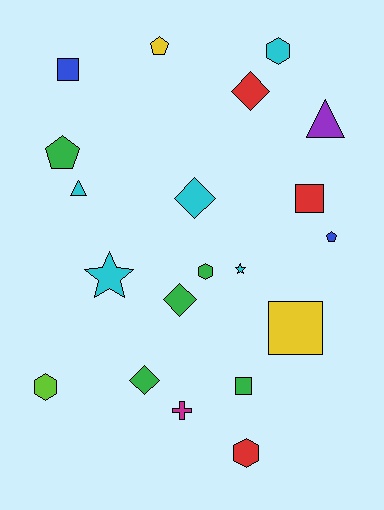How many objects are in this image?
There are 20 objects.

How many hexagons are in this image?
There are 4 hexagons.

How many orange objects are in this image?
There are no orange objects.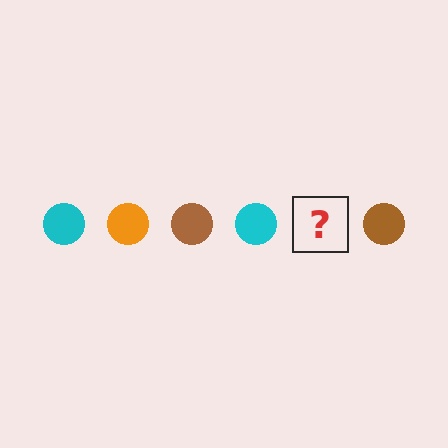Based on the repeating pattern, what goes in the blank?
The blank should be an orange circle.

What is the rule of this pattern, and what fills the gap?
The rule is that the pattern cycles through cyan, orange, brown circles. The gap should be filled with an orange circle.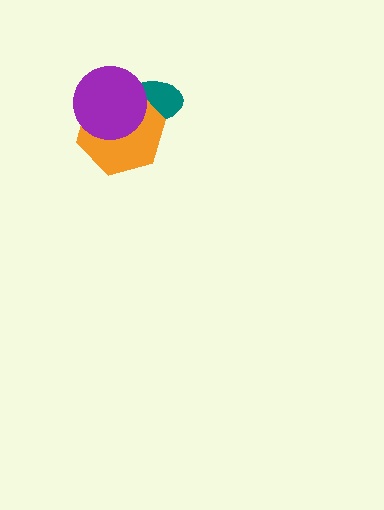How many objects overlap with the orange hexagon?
2 objects overlap with the orange hexagon.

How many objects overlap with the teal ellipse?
2 objects overlap with the teal ellipse.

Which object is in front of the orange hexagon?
The purple circle is in front of the orange hexagon.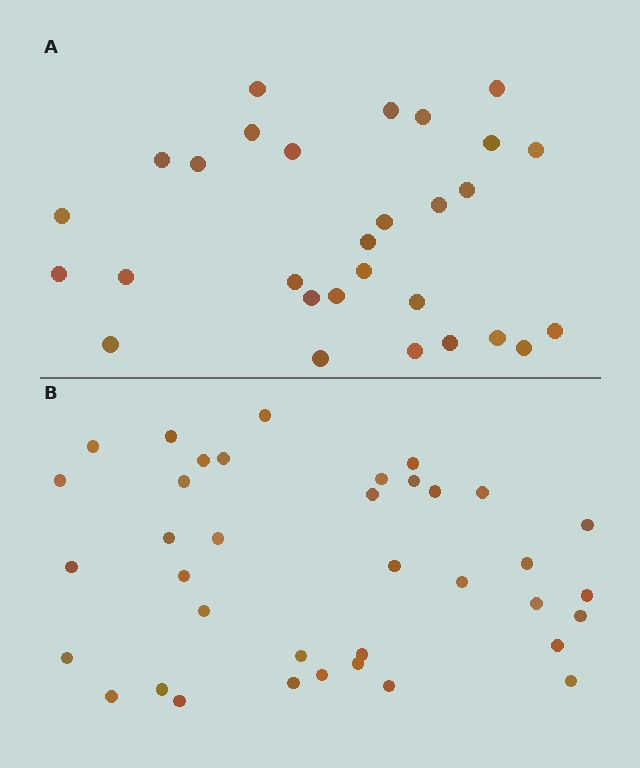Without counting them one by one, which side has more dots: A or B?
Region B (the bottom region) has more dots.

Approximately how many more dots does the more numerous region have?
Region B has roughly 8 or so more dots than region A.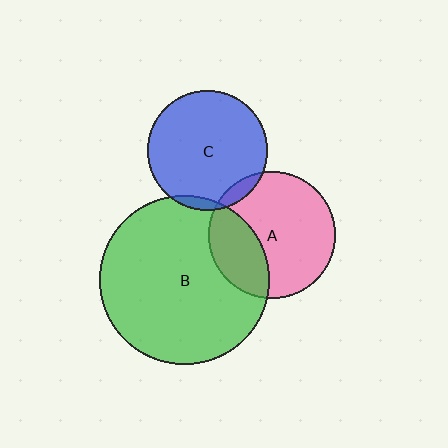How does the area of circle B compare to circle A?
Approximately 1.8 times.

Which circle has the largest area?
Circle B (green).